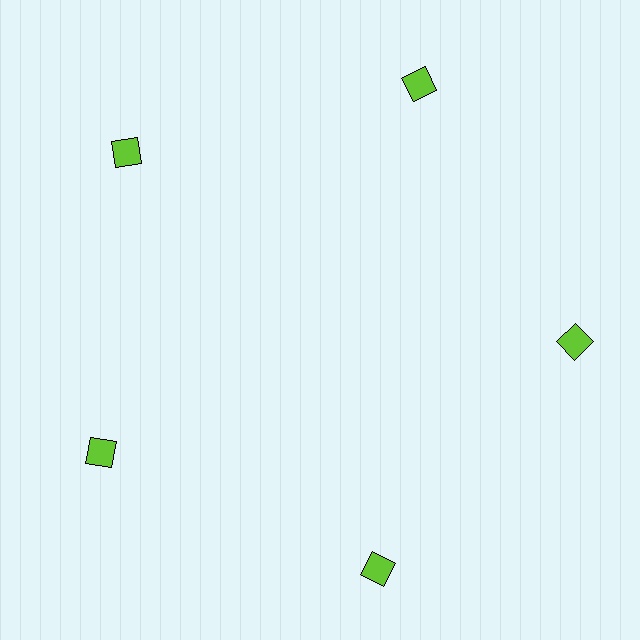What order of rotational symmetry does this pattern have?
This pattern has 5-fold rotational symmetry.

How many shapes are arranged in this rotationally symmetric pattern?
There are 5 shapes, arranged in 5 groups of 1.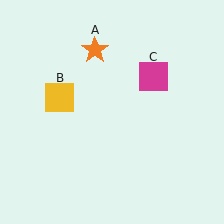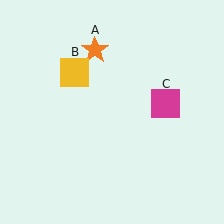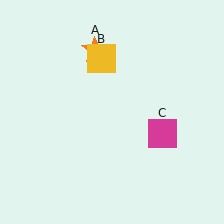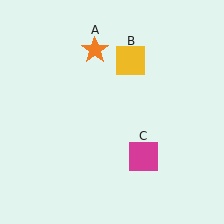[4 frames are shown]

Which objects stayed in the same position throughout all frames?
Orange star (object A) remained stationary.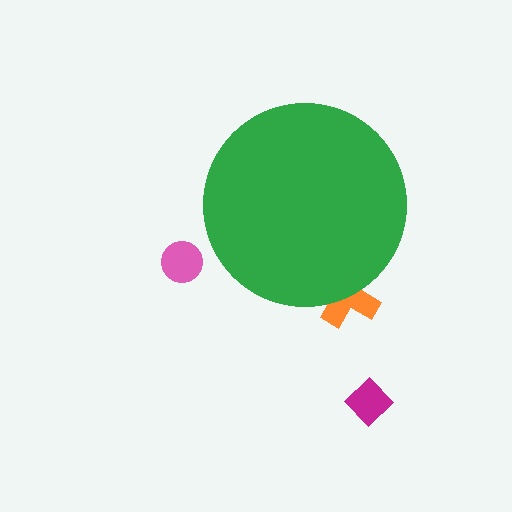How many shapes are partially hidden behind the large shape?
1 shape is partially hidden.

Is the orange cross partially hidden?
Yes, the orange cross is partially hidden behind the green circle.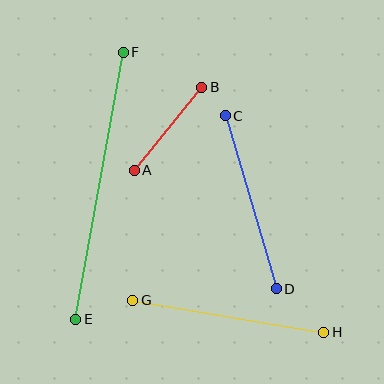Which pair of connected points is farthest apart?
Points E and F are farthest apart.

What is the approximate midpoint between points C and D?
The midpoint is at approximately (251, 202) pixels.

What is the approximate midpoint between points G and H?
The midpoint is at approximately (228, 316) pixels.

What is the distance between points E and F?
The distance is approximately 271 pixels.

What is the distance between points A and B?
The distance is approximately 107 pixels.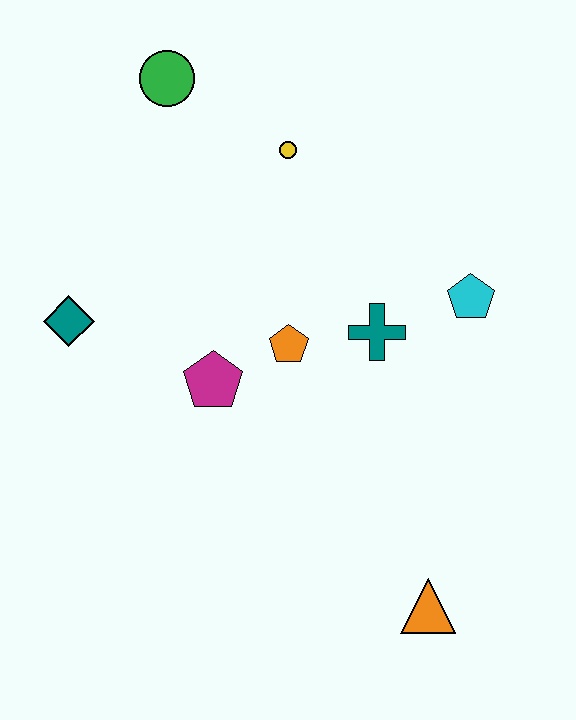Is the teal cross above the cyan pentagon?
No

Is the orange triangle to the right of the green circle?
Yes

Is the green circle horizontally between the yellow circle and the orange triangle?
No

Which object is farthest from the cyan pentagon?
The teal diamond is farthest from the cyan pentagon.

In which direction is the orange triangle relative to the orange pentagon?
The orange triangle is below the orange pentagon.